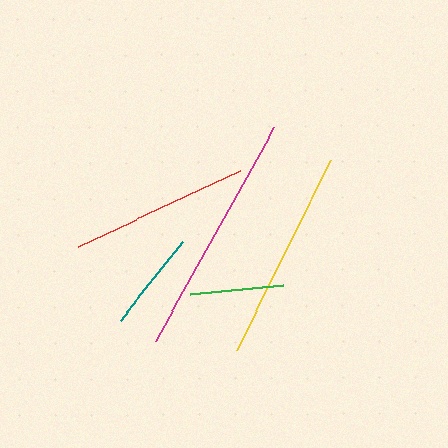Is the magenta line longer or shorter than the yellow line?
The magenta line is longer than the yellow line.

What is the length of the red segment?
The red segment is approximately 178 pixels long.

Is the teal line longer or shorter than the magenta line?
The magenta line is longer than the teal line.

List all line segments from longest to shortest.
From longest to shortest: magenta, yellow, red, teal, green.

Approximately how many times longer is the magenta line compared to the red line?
The magenta line is approximately 1.4 times the length of the red line.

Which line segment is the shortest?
The green line is the shortest at approximately 93 pixels.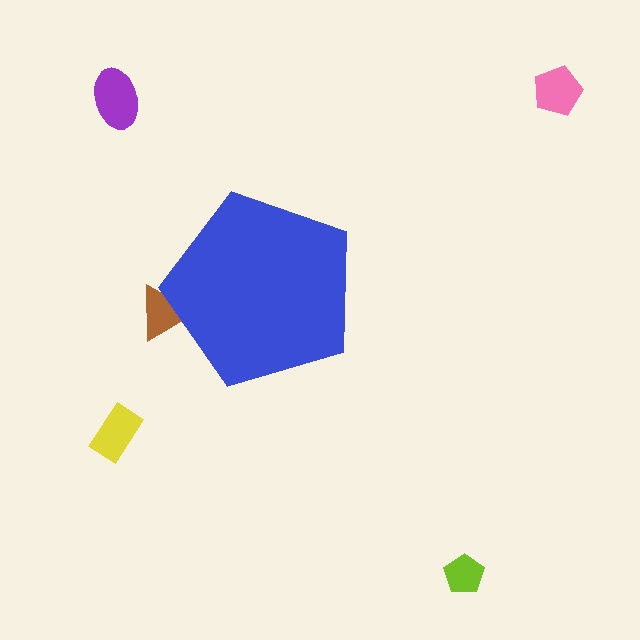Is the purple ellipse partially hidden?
No, the purple ellipse is fully visible.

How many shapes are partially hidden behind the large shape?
1 shape is partially hidden.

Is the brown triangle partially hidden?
Yes, the brown triangle is partially hidden behind the blue pentagon.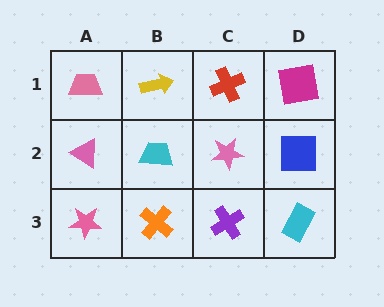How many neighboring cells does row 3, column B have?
3.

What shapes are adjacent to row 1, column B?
A cyan trapezoid (row 2, column B), a pink trapezoid (row 1, column A), a red cross (row 1, column C).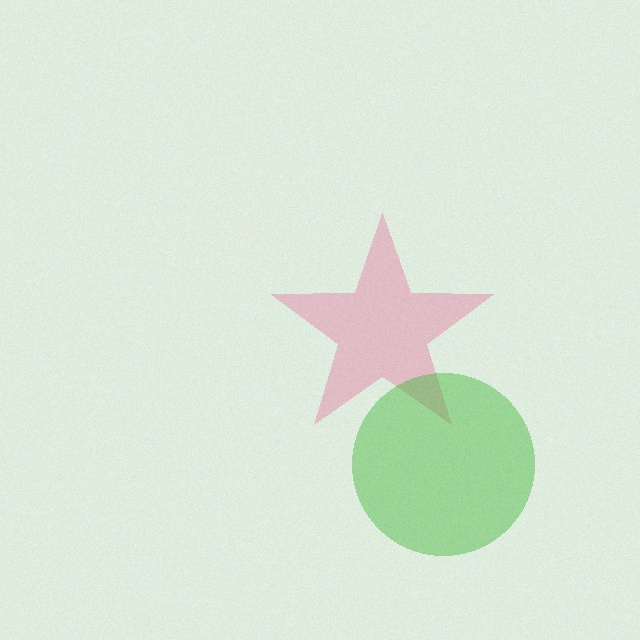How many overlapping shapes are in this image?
There are 2 overlapping shapes in the image.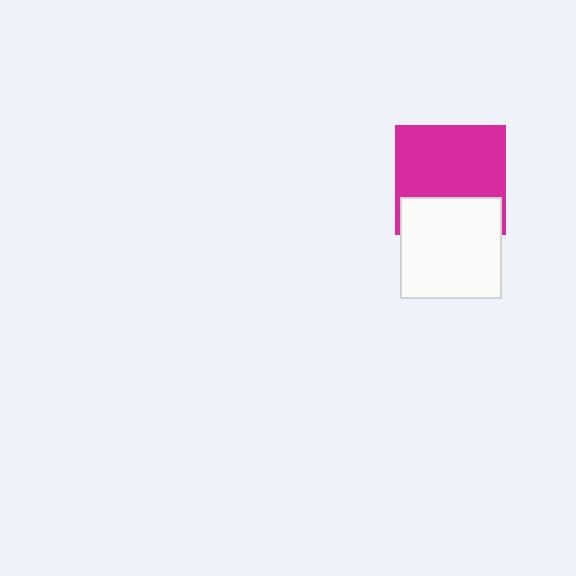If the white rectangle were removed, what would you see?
You would see the complete magenta square.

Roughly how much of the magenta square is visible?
Most of it is visible (roughly 68%).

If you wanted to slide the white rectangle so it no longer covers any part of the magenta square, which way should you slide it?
Slide it down — that is the most direct way to separate the two shapes.